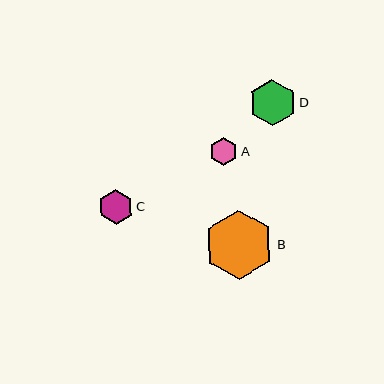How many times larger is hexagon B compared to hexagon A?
Hexagon B is approximately 2.5 times the size of hexagon A.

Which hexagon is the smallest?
Hexagon A is the smallest with a size of approximately 28 pixels.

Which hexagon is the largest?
Hexagon B is the largest with a size of approximately 70 pixels.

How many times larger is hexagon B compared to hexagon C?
Hexagon B is approximately 2.0 times the size of hexagon C.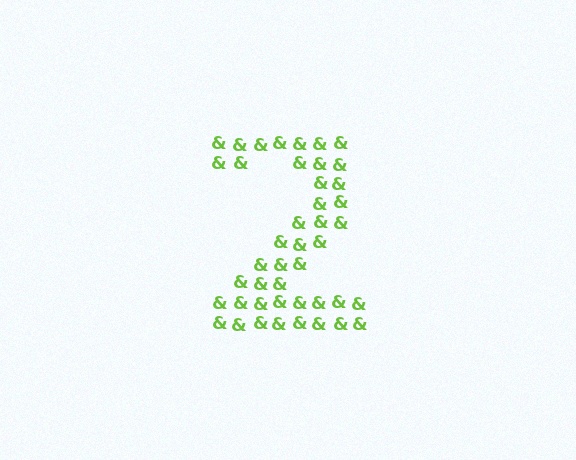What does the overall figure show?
The overall figure shows the digit 2.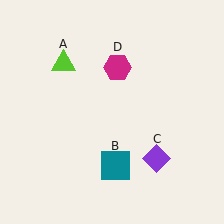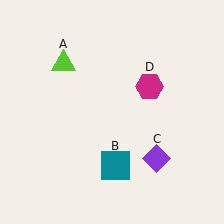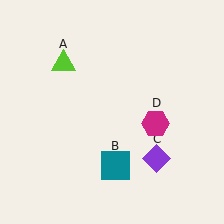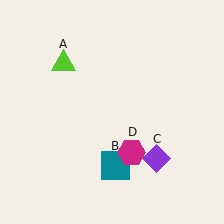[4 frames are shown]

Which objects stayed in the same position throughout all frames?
Lime triangle (object A) and teal square (object B) and purple diamond (object C) remained stationary.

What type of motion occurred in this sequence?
The magenta hexagon (object D) rotated clockwise around the center of the scene.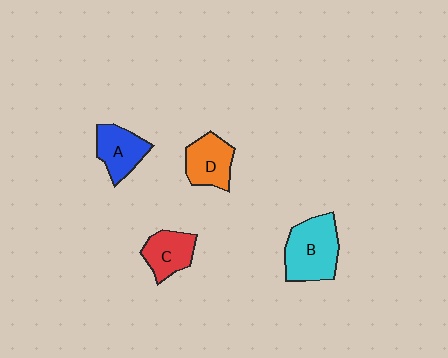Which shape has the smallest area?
Shape C (red).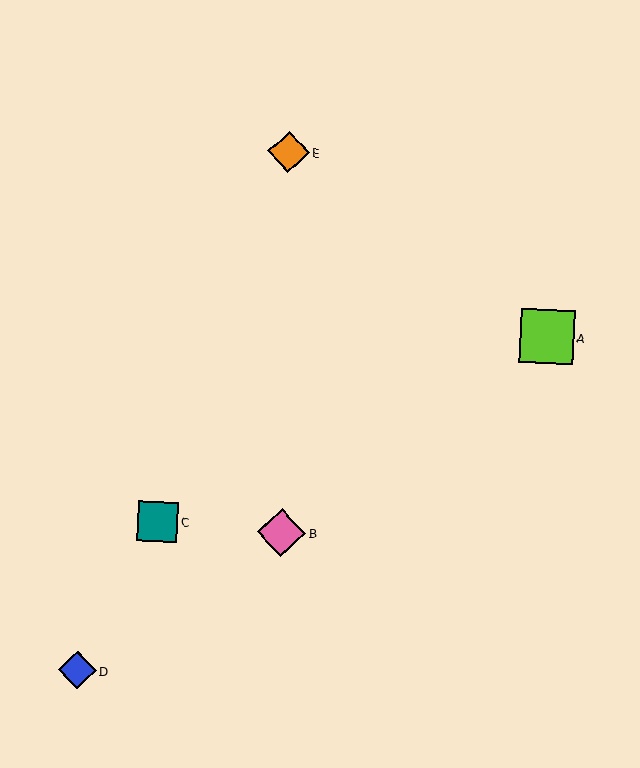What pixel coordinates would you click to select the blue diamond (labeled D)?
Click at (77, 670) to select the blue diamond D.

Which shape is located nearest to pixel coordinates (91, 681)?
The blue diamond (labeled D) at (77, 670) is nearest to that location.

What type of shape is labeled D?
Shape D is a blue diamond.